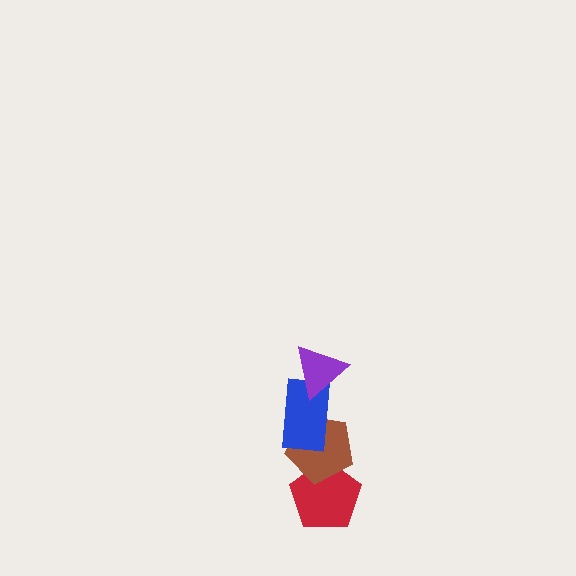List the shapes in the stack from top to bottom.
From top to bottom: the purple triangle, the blue rectangle, the brown pentagon, the red pentagon.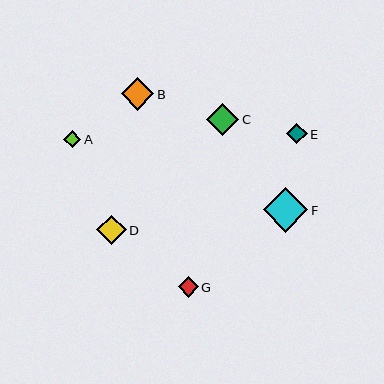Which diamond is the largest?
Diamond F is the largest with a size of approximately 44 pixels.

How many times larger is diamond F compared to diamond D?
Diamond F is approximately 1.5 times the size of diamond D.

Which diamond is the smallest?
Diamond A is the smallest with a size of approximately 17 pixels.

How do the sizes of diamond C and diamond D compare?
Diamond C and diamond D are approximately the same size.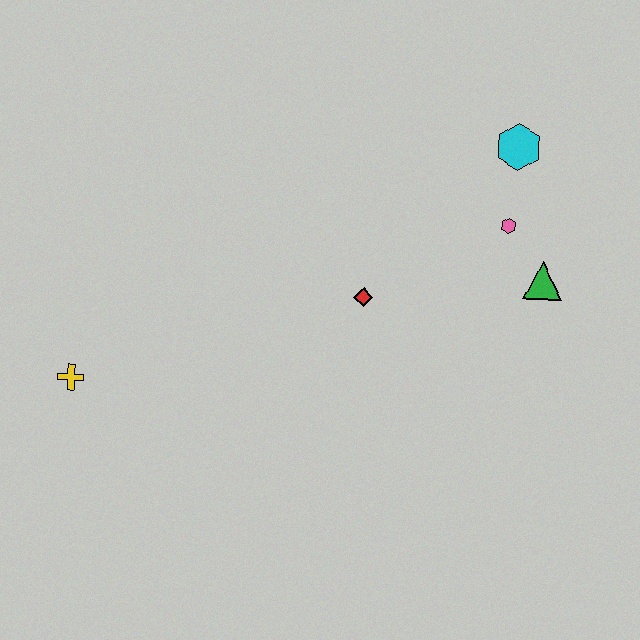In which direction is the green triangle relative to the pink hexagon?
The green triangle is below the pink hexagon.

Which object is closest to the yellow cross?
The red diamond is closest to the yellow cross.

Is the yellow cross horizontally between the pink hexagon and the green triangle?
No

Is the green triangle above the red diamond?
Yes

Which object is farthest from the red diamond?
The yellow cross is farthest from the red diamond.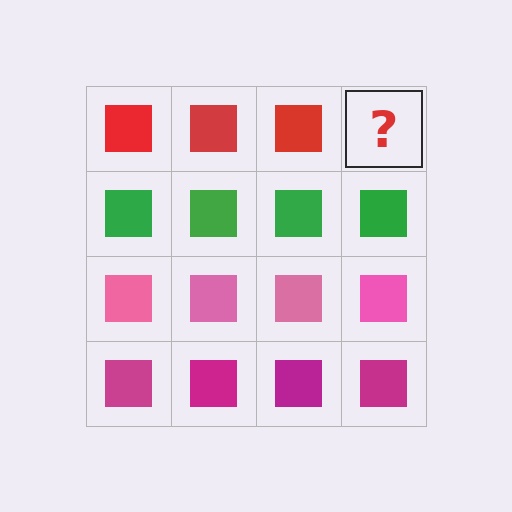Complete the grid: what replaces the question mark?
The question mark should be replaced with a red square.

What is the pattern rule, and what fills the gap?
The rule is that each row has a consistent color. The gap should be filled with a red square.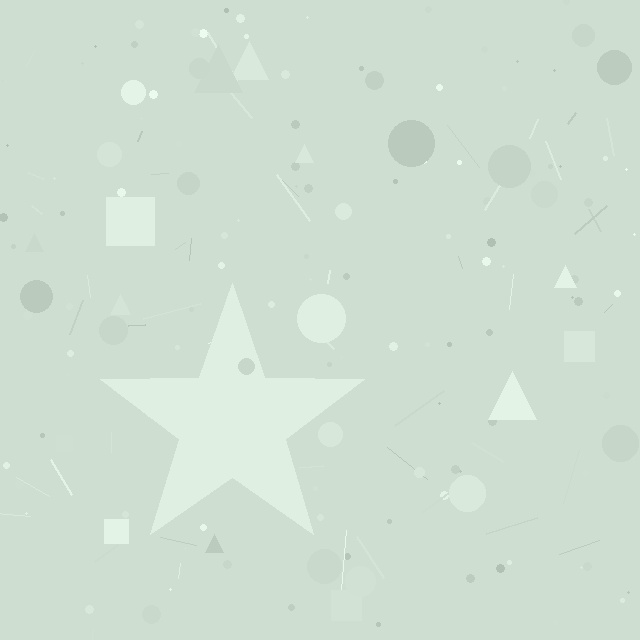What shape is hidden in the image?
A star is hidden in the image.